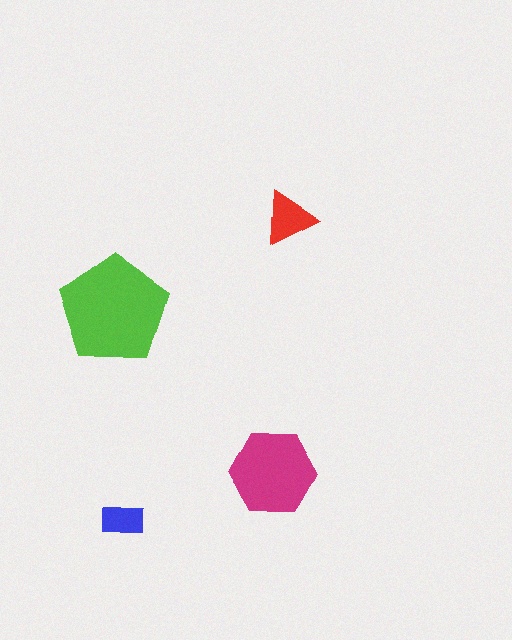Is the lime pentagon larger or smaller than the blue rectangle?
Larger.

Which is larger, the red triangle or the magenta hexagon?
The magenta hexagon.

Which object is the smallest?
The blue rectangle.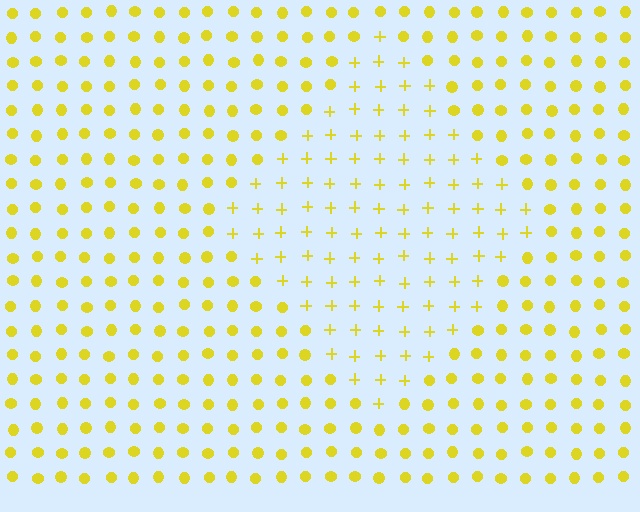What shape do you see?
I see a diamond.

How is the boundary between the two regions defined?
The boundary is defined by a change in element shape: plus signs inside vs. circles outside. All elements share the same color and spacing.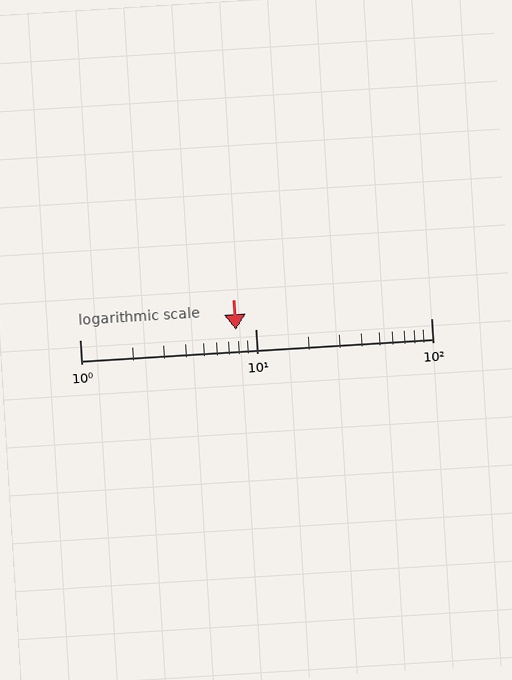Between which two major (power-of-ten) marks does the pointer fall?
The pointer is between 1 and 10.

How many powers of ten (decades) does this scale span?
The scale spans 2 decades, from 1 to 100.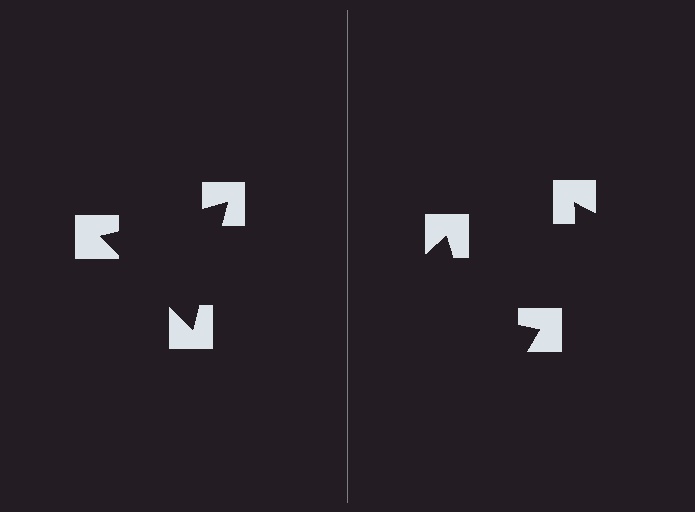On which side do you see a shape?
An illusory triangle appears on the left side. On the right side the wedge cuts are rotated, so no coherent shape forms.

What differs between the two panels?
The notched squares are positioned identically on both sides; only the wedge orientations differ. On the left they align to a triangle; on the right they are misaligned.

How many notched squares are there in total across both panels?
6 — 3 on each side.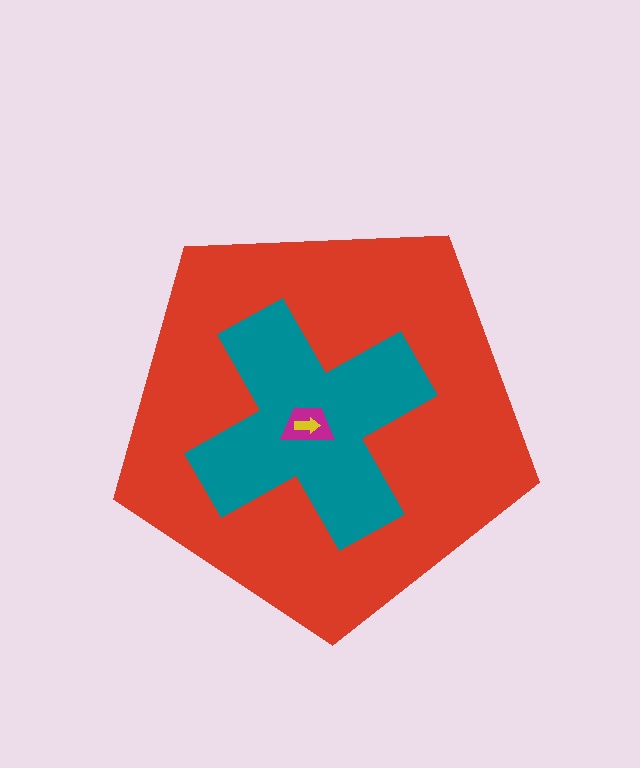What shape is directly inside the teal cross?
The magenta trapezoid.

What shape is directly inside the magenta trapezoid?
The yellow arrow.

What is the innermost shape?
The yellow arrow.